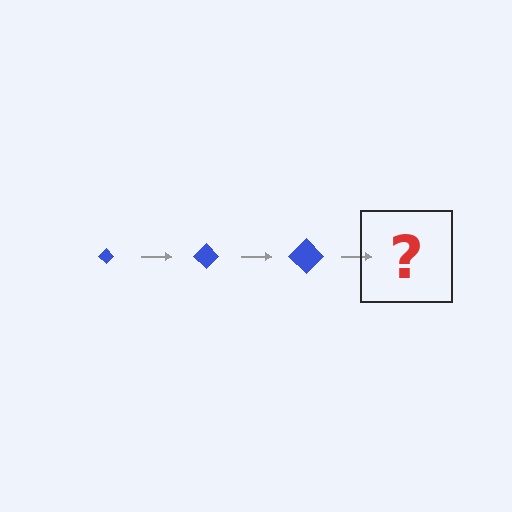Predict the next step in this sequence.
The next step is a blue diamond, larger than the previous one.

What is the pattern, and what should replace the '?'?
The pattern is that the diamond gets progressively larger each step. The '?' should be a blue diamond, larger than the previous one.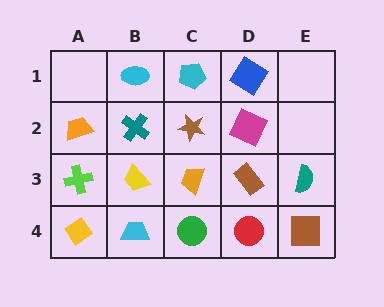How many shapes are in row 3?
5 shapes.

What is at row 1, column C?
A cyan pentagon.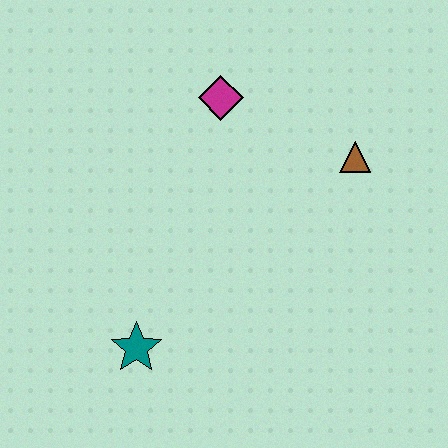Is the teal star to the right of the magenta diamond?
No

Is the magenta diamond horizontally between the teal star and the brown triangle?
Yes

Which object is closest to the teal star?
The magenta diamond is closest to the teal star.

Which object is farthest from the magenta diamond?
The teal star is farthest from the magenta diamond.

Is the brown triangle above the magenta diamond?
No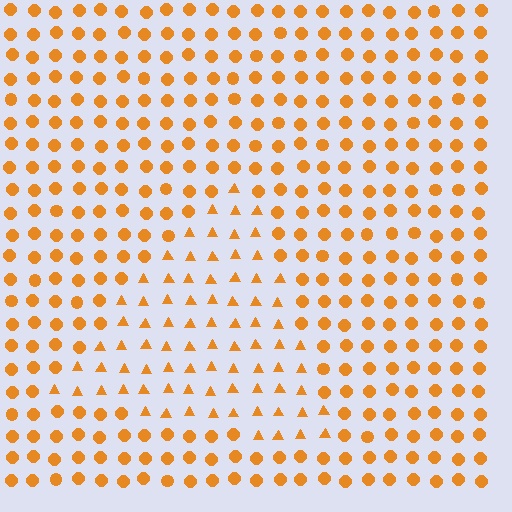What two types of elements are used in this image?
The image uses triangles inside the triangle region and circles outside it.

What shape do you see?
I see a triangle.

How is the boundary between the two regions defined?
The boundary is defined by a change in element shape: triangles inside vs. circles outside. All elements share the same color and spacing.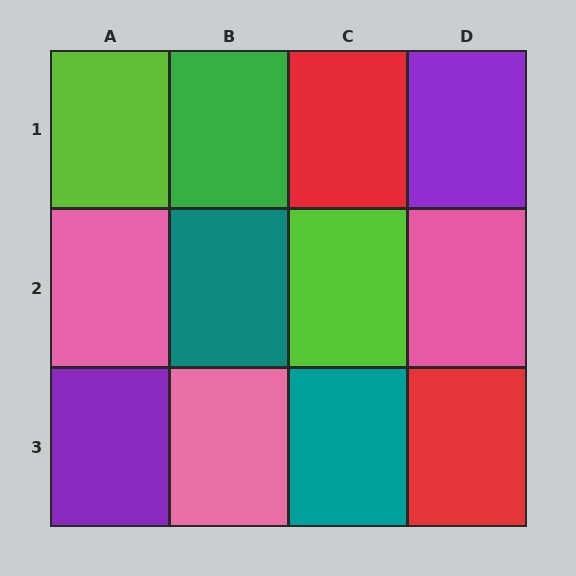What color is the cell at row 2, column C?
Lime.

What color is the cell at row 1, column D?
Purple.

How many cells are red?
2 cells are red.